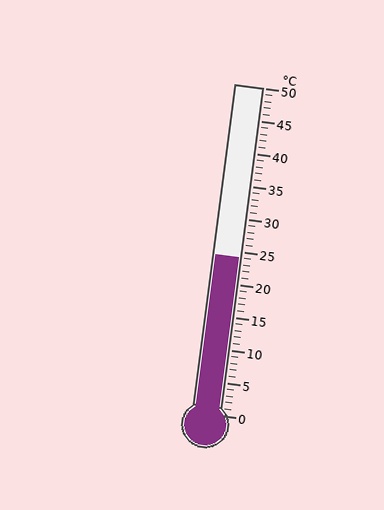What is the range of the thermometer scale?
The thermometer scale ranges from 0°C to 50°C.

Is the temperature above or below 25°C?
The temperature is below 25°C.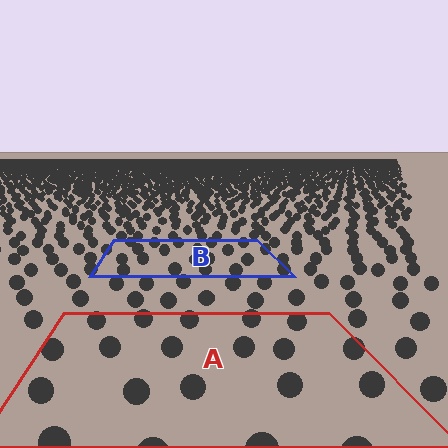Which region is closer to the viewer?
Region A is closer. The texture elements there are larger and more spread out.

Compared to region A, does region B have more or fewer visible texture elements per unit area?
Region B has more texture elements per unit area — they are packed more densely because it is farther away.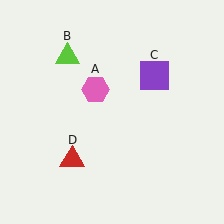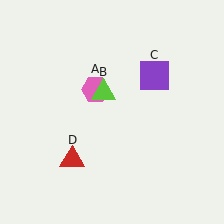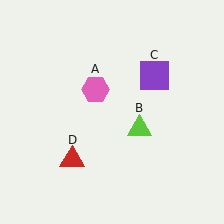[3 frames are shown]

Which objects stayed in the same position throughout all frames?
Pink hexagon (object A) and purple square (object C) and red triangle (object D) remained stationary.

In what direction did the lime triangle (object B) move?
The lime triangle (object B) moved down and to the right.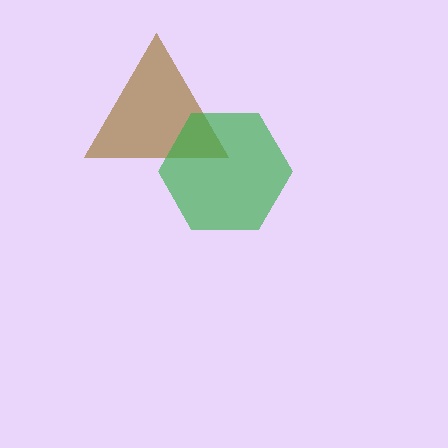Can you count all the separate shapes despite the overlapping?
Yes, there are 2 separate shapes.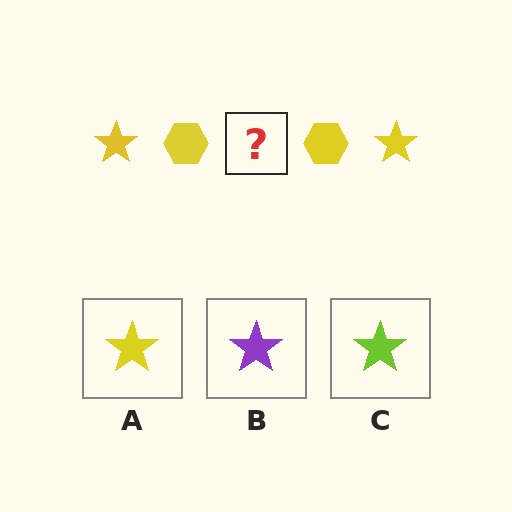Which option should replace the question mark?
Option A.